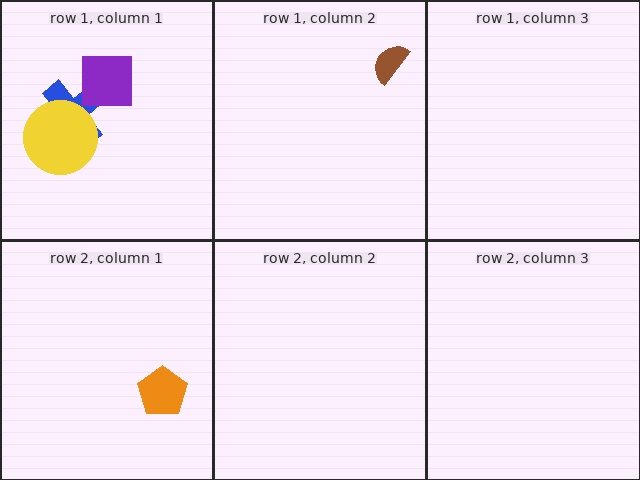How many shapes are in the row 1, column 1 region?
3.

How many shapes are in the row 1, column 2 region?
1.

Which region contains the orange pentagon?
The row 2, column 1 region.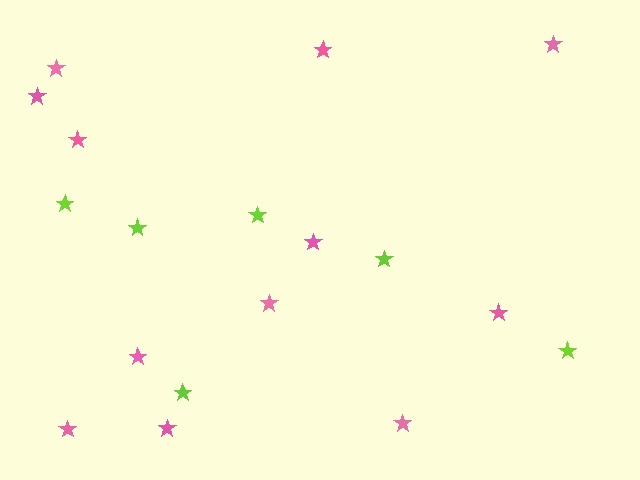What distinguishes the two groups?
There are 2 groups: one group of pink stars (12) and one group of lime stars (6).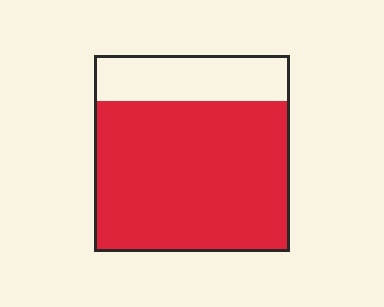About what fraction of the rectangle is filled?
About three quarters (3/4).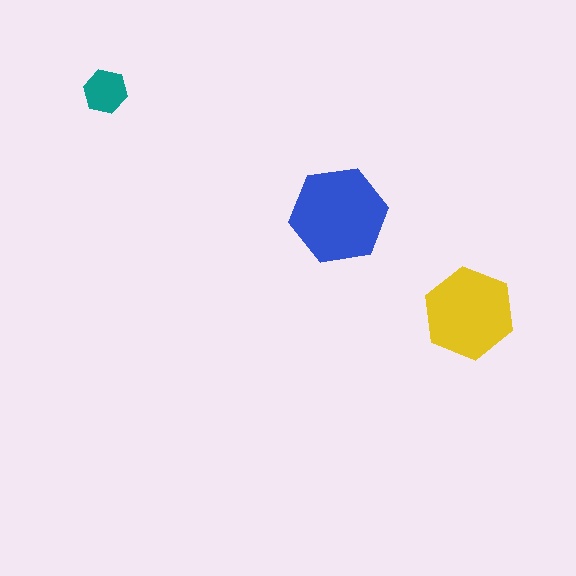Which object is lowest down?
The yellow hexagon is bottommost.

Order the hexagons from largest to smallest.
the blue one, the yellow one, the teal one.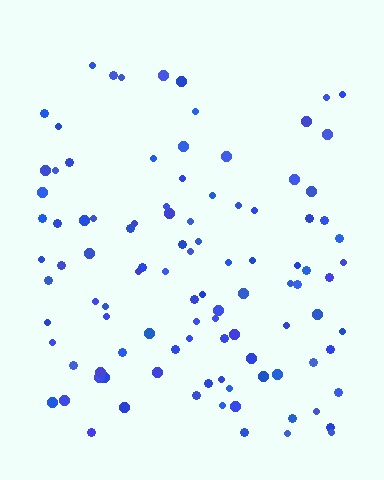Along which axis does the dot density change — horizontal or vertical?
Vertical.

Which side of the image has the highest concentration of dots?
The bottom.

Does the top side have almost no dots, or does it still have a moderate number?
Still a moderate number, just noticeably fewer than the bottom.